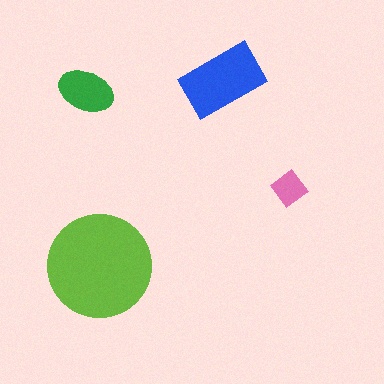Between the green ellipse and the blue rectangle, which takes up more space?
The blue rectangle.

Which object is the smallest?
The pink diamond.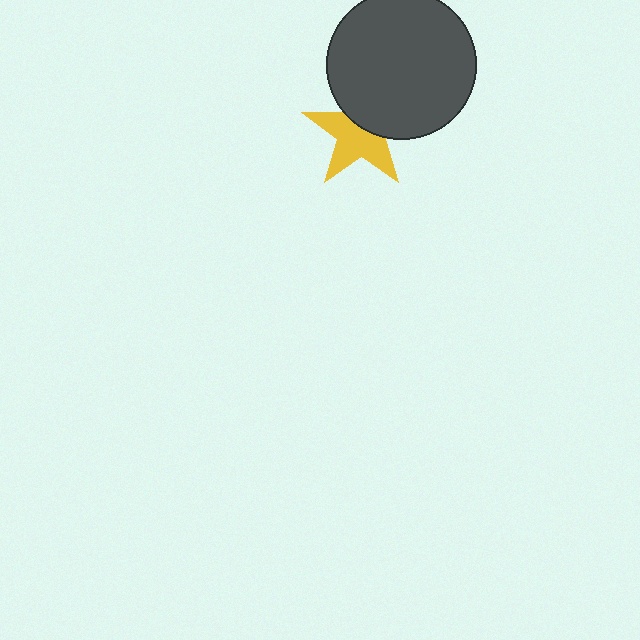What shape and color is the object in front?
The object in front is a dark gray circle.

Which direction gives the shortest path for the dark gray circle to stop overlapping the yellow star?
Moving up gives the shortest separation.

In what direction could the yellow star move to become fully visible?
The yellow star could move down. That would shift it out from behind the dark gray circle entirely.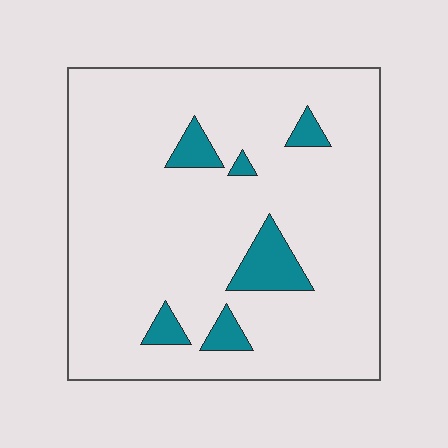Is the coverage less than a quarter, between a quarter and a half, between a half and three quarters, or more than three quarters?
Less than a quarter.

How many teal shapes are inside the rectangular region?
6.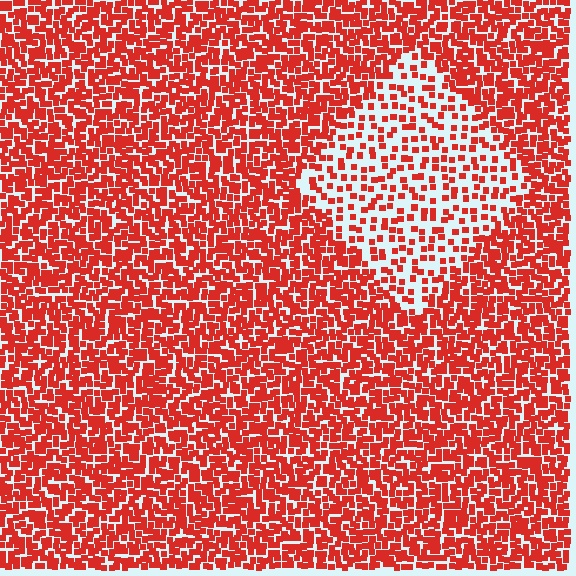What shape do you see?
I see a diamond.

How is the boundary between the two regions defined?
The boundary is defined by a change in element density (approximately 2.3x ratio). All elements are the same color, size, and shape.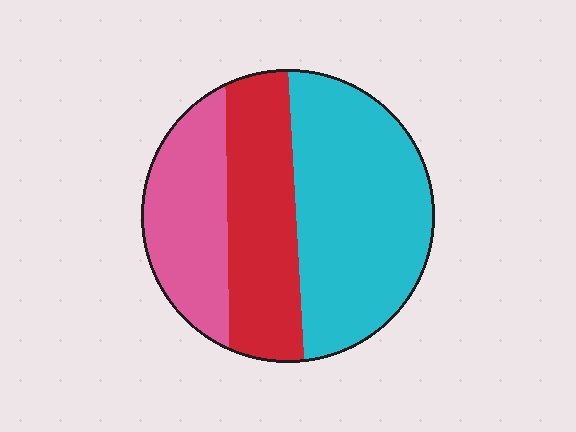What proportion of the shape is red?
Red takes up between a sixth and a third of the shape.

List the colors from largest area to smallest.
From largest to smallest: cyan, red, pink.